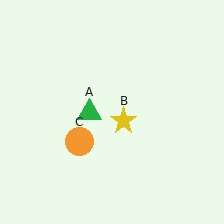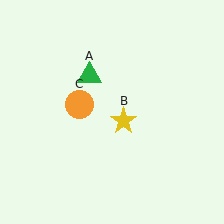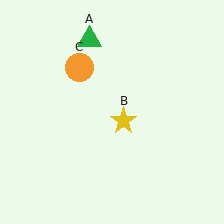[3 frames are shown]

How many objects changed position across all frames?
2 objects changed position: green triangle (object A), orange circle (object C).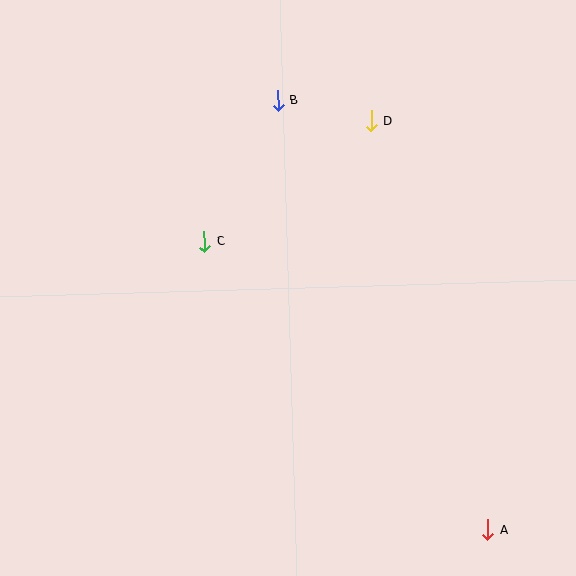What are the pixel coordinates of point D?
Point D is at (371, 121).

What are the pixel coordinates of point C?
Point C is at (205, 241).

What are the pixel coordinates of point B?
Point B is at (278, 100).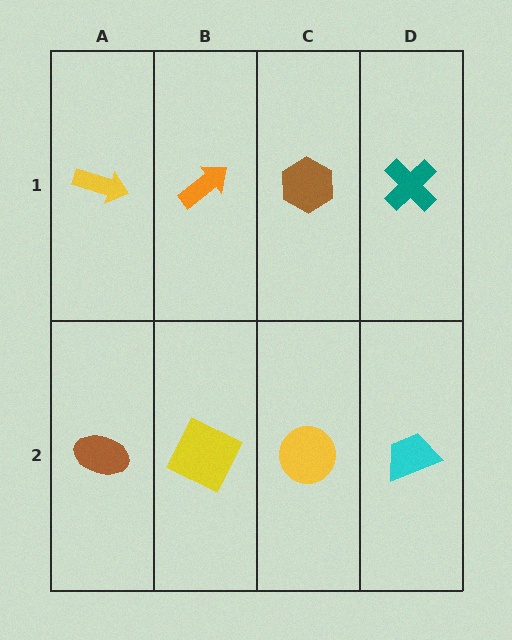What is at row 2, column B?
A yellow square.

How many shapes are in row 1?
4 shapes.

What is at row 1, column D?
A teal cross.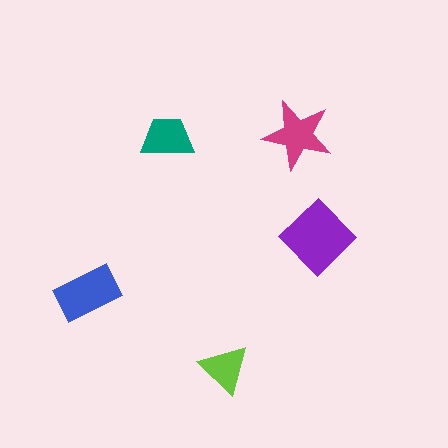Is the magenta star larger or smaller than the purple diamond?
Smaller.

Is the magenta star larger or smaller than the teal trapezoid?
Larger.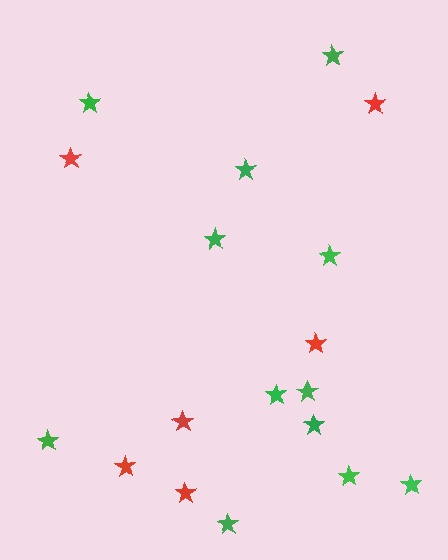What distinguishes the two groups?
There are 2 groups: one group of green stars (12) and one group of red stars (6).